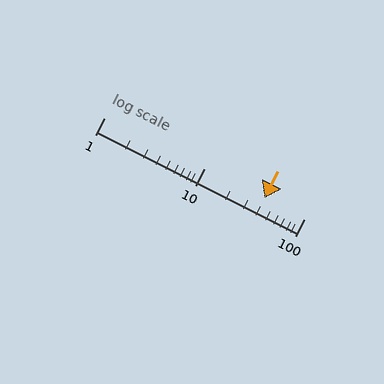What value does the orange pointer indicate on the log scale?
The pointer indicates approximately 40.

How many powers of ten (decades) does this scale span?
The scale spans 2 decades, from 1 to 100.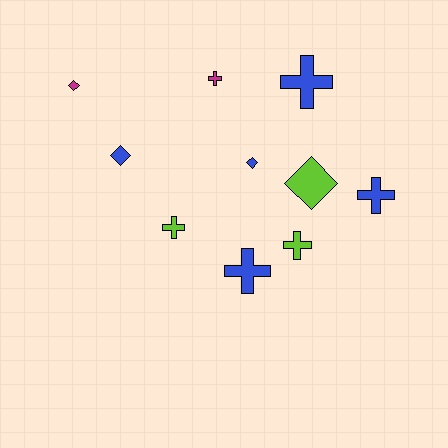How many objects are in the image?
There are 10 objects.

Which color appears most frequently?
Blue, with 5 objects.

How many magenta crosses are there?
There is 1 magenta cross.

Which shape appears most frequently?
Cross, with 6 objects.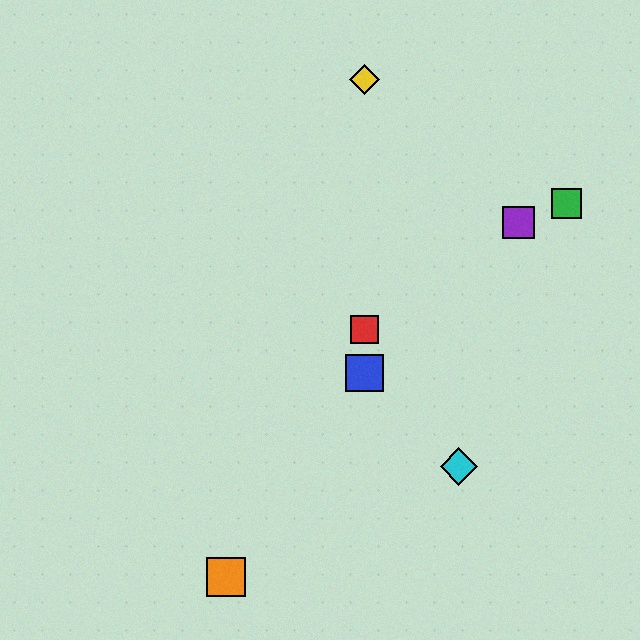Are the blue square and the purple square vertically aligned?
No, the blue square is at x≈364 and the purple square is at x≈518.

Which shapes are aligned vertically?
The red square, the blue square, the yellow diamond are aligned vertically.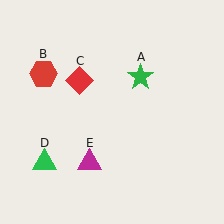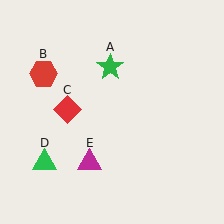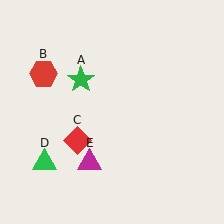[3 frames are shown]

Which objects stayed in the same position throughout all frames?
Red hexagon (object B) and green triangle (object D) and magenta triangle (object E) remained stationary.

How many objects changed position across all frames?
2 objects changed position: green star (object A), red diamond (object C).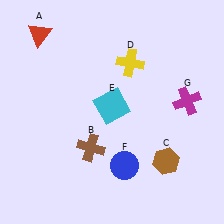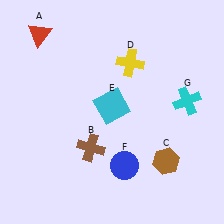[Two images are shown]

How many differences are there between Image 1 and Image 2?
There is 1 difference between the two images.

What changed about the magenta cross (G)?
In Image 1, G is magenta. In Image 2, it changed to cyan.